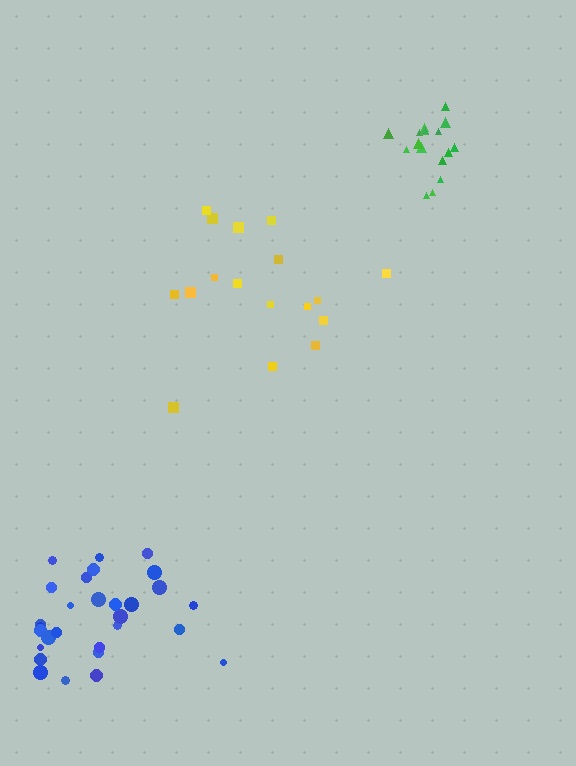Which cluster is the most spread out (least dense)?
Yellow.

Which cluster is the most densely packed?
Green.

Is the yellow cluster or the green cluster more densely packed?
Green.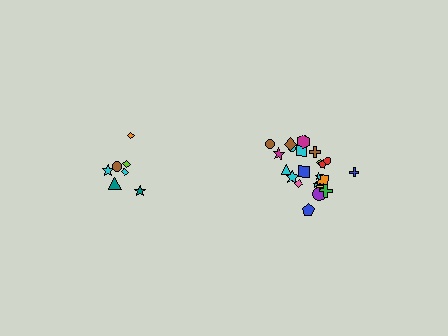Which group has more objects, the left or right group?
The right group.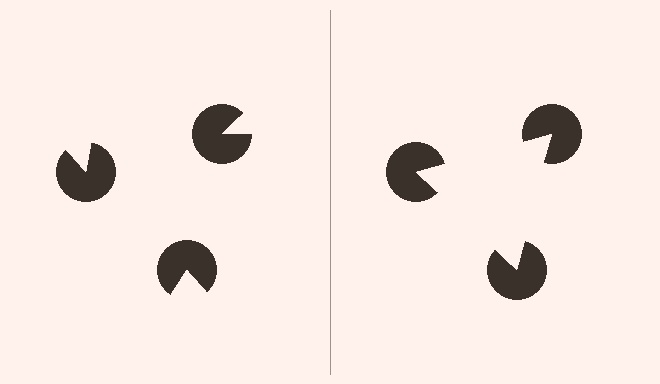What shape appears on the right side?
An illusory triangle.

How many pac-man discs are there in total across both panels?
6 — 3 on each side.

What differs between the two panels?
The pac-man discs are positioned identically on both sides; only the wedge orientations differ. On the right they align to a triangle; on the left they are misaligned.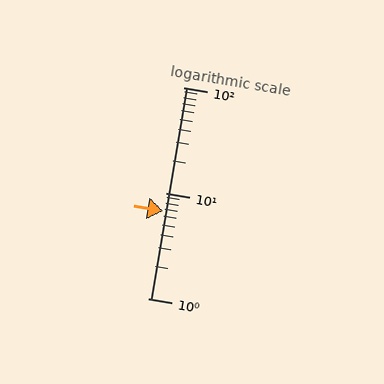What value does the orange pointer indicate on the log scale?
The pointer indicates approximately 6.7.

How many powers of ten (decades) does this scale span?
The scale spans 2 decades, from 1 to 100.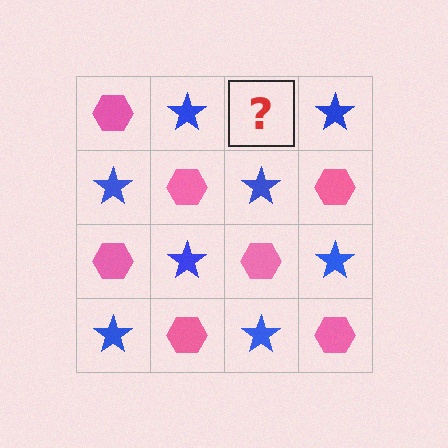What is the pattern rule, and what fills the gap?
The rule is that it alternates pink hexagon and blue star in a checkerboard pattern. The gap should be filled with a pink hexagon.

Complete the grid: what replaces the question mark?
The question mark should be replaced with a pink hexagon.